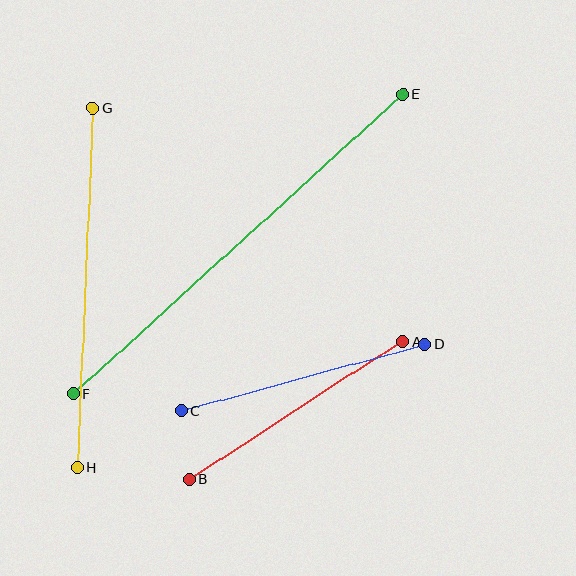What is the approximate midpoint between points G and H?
The midpoint is at approximately (85, 288) pixels.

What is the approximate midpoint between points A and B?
The midpoint is at approximately (295, 410) pixels.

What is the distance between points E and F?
The distance is approximately 446 pixels.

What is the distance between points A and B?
The distance is approximately 254 pixels.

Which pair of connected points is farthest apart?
Points E and F are farthest apart.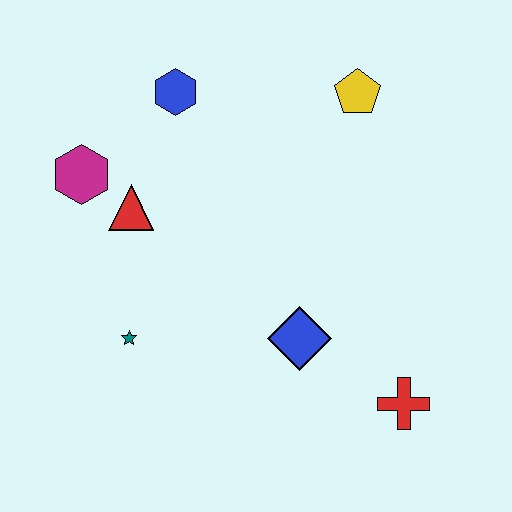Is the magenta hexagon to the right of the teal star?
No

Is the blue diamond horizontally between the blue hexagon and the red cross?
Yes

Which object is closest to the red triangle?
The magenta hexagon is closest to the red triangle.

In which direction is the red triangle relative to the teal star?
The red triangle is above the teal star.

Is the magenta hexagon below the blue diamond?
No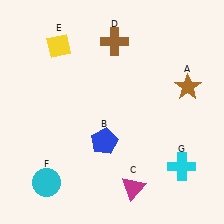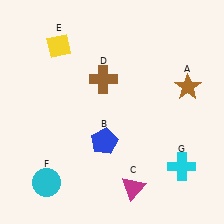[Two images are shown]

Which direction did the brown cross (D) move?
The brown cross (D) moved down.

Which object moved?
The brown cross (D) moved down.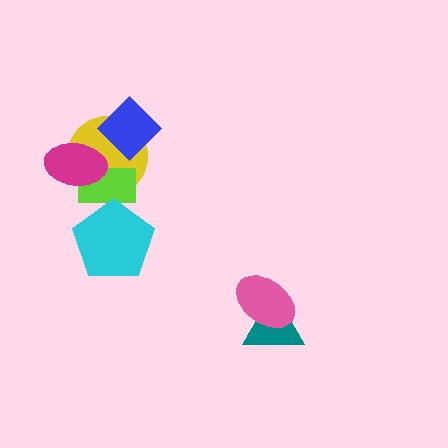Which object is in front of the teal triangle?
The pink ellipse is in front of the teal triangle.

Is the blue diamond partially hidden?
No, no other shape covers it.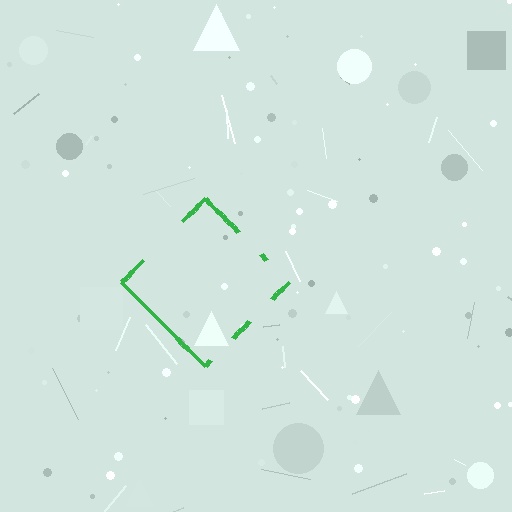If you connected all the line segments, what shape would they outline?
They would outline a diamond.